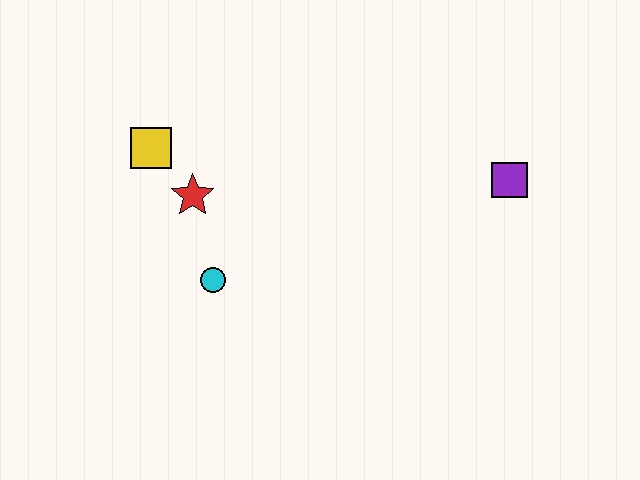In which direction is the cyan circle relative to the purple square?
The cyan circle is to the left of the purple square.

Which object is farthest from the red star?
The purple square is farthest from the red star.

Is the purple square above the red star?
Yes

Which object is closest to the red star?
The yellow square is closest to the red star.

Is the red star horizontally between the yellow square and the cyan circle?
Yes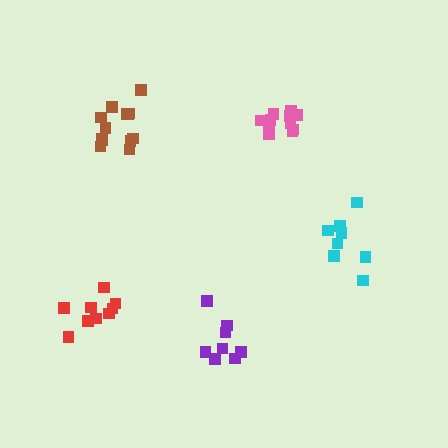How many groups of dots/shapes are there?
There are 5 groups.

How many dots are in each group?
Group 1: 11 dots, Group 2: 8 dots, Group 3: 13 dots, Group 4: 8 dots, Group 5: 9 dots (49 total).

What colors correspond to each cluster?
The clusters are colored: pink, cyan, brown, purple, red.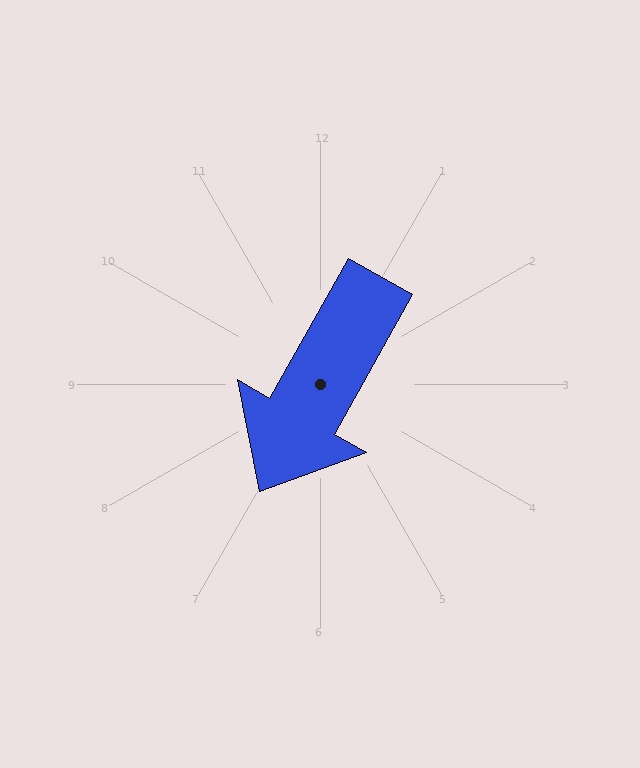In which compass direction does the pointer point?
Southwest.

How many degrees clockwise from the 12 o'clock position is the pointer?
Approximately 209 degrees.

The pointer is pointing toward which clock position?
Roughly 7 o'clock.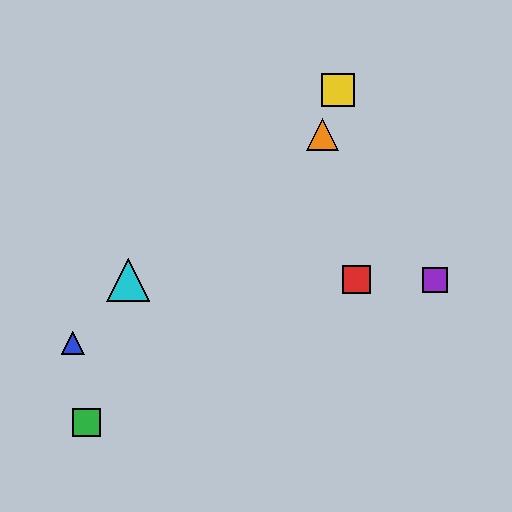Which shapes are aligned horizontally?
The red square, the purple square, the cyan triangle are aligned horizontally.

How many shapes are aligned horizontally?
3 shapes (the red square, the purple square, the cyan triangle) are aligned horizontally.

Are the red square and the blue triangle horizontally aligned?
No, the red square is at y≈280 and the blue triangle is at y≈343.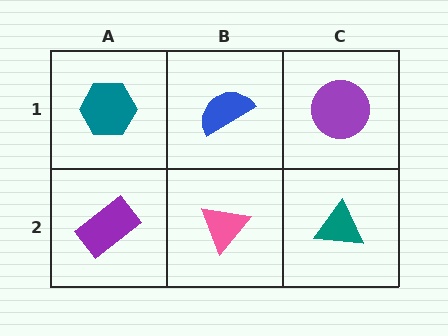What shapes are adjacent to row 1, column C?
A teal triangle (row 2, column C), a blue semicircle (row 1, column B).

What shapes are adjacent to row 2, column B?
A blue semicircle (row 1, column B), a purple rectangle (row 2, column A), a teal triangle (row 2, column C).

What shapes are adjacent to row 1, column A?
A purple rectangle (row 2, column A), a blue semicircle (row 1, column B).